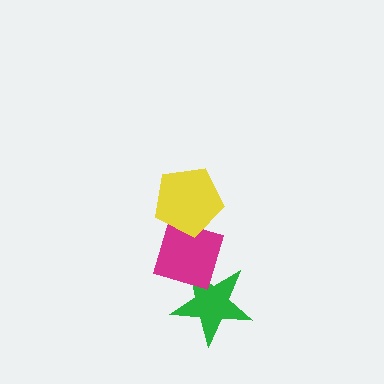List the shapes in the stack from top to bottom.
From top to bottom: the yellow pentagon, the magenta diamond, the green star.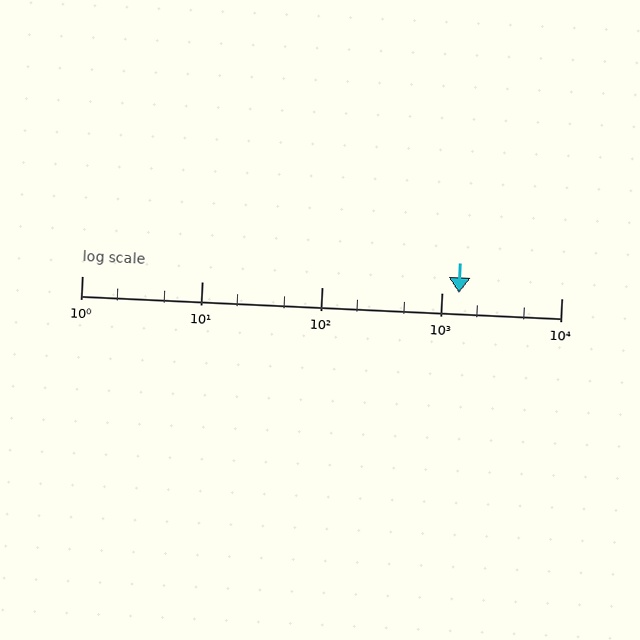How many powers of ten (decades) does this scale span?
The scale spans 4 decades, from 1 to 10000.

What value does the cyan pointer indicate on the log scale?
The pointer indicates approximately 1400.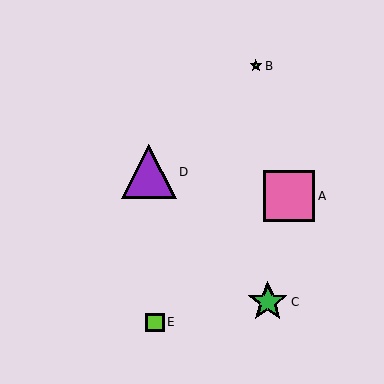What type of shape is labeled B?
Shape B is a lime star.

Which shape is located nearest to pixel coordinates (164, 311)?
The lime square (labeled E) at (155, 322) is nearest to that location.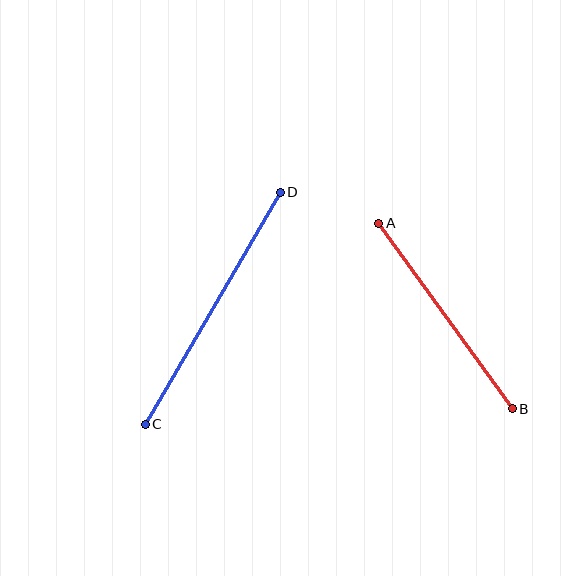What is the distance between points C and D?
The distance is approximately 268 pixels.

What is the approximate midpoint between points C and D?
The midpoint is at approximately (213, 308) pixels.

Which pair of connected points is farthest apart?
Points C and D are farthest apart.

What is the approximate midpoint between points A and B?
The midpoint is at approximately (445, 316) pixels.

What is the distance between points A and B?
The distance is approximately 229 pixels.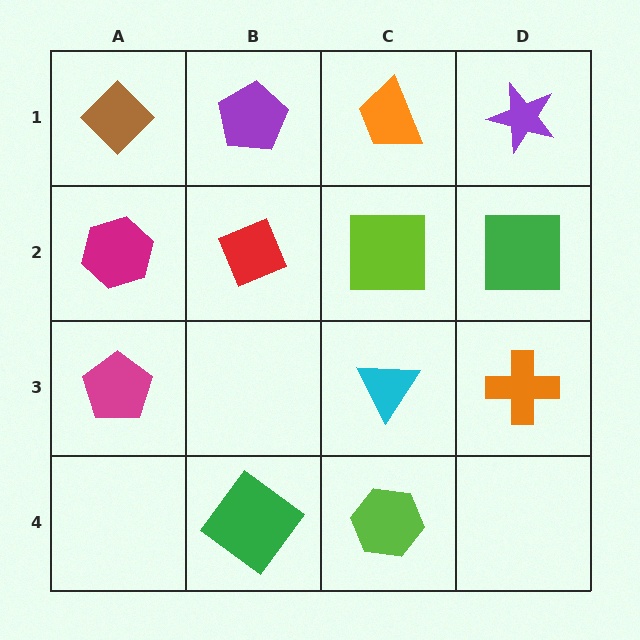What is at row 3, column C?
A cyan triangle.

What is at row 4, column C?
A lime hexagon.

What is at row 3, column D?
An orange cross.